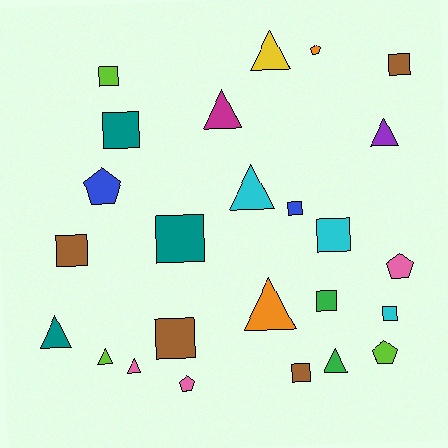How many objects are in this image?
There are 25 objects.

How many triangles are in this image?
There are 9 triangles.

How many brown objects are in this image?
There are 4 brown objects.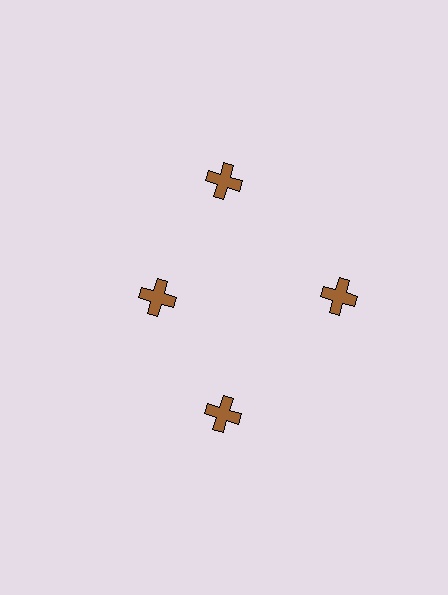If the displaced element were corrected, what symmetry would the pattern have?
It would have 4-fold rotational symmetry — the pattern would map onto itself every 90 degrees.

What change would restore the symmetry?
The symmetry would be restored by moving it outward, back onto the ring so that all 4 crosses sit at equal angles and equal distance from the center.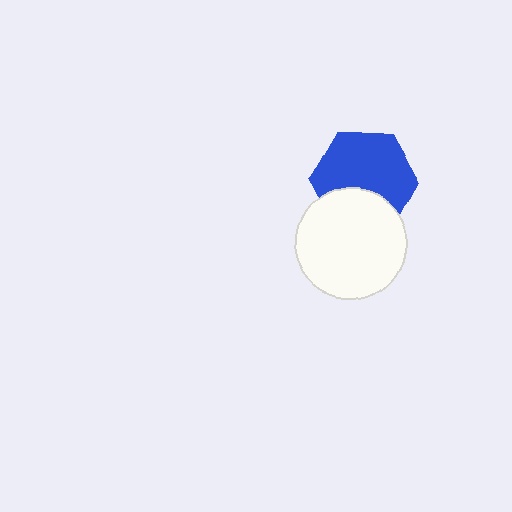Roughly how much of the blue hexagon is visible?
Most of it is visible (roughly 68%).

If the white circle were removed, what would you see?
You would see the complete blue hexagon.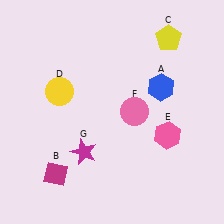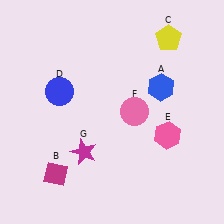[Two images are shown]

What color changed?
The circle (D) changed from yellow in Image 1 to blue in Image 2.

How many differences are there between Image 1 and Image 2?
There is 1 difference between the two images.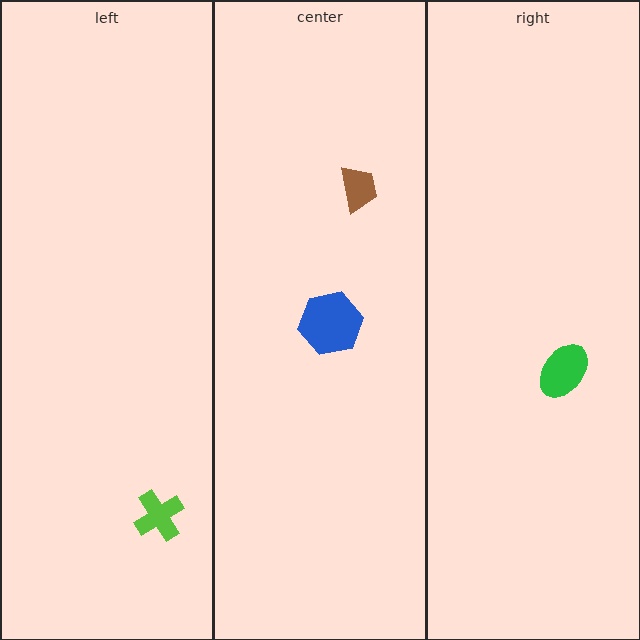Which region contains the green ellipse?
The right region.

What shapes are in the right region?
The green ellipse.